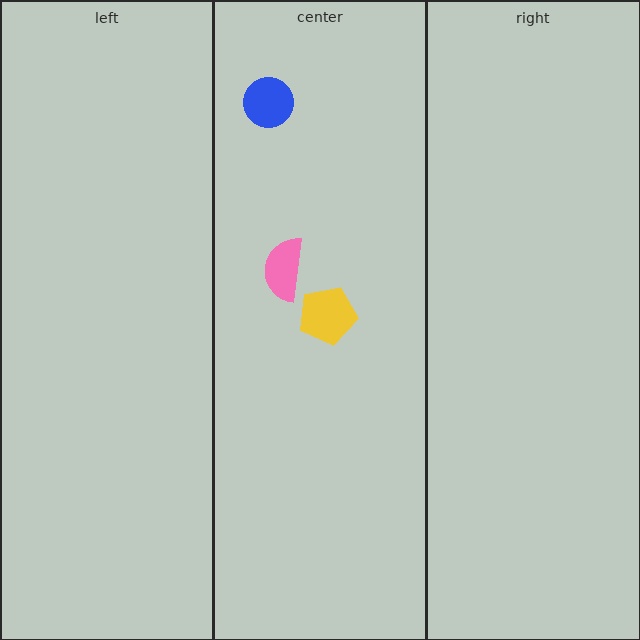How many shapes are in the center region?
3.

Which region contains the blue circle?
The center region.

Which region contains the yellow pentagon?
The center region.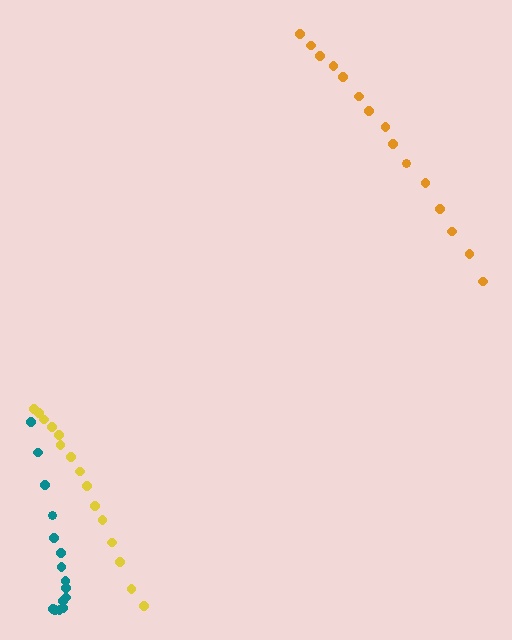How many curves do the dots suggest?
There are 3 distinct paths.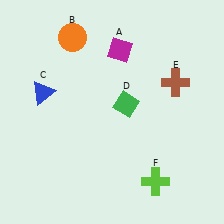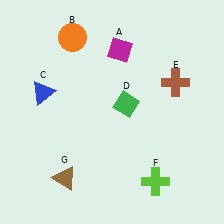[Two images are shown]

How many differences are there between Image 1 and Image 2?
There is 1 difference between the two images.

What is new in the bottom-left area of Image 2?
A brown triangle (G) was added in the bottom-left area of Image 2.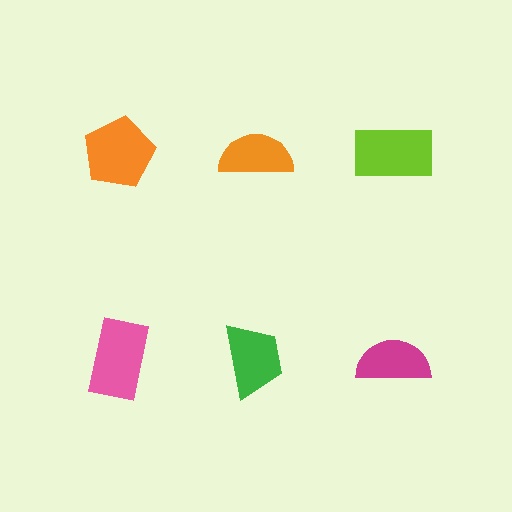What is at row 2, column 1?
A pink rectangle.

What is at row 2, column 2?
A green trapezoid.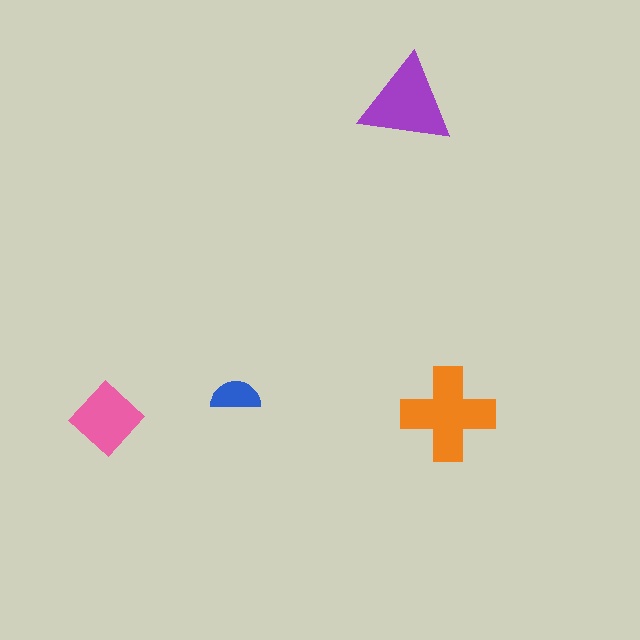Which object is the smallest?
The blue semicircle.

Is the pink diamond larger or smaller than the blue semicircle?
Larger.